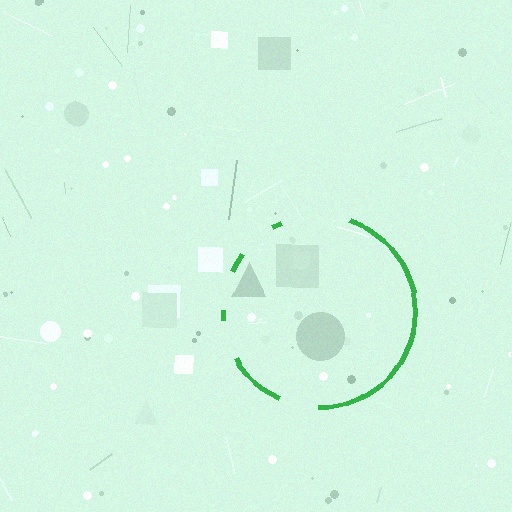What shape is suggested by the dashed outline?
The dashed outline suggests a circle.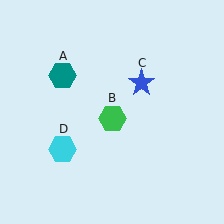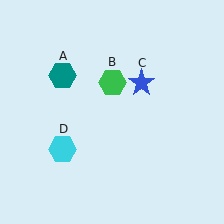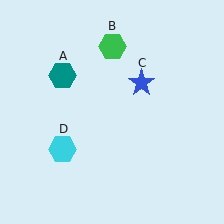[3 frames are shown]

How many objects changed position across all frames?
1 object changed position: green hexagon (object B).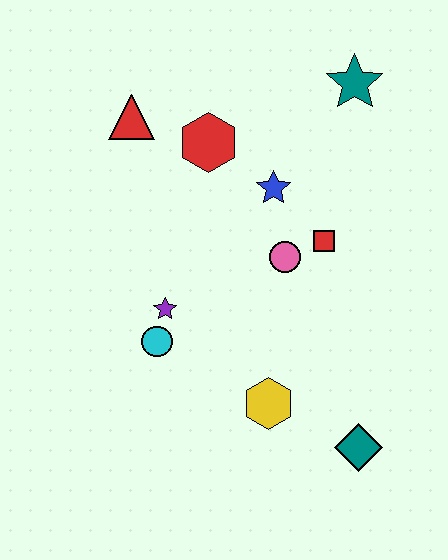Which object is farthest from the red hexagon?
The teal diamond is farthest from the red hexagon.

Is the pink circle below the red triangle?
Yes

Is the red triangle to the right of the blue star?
No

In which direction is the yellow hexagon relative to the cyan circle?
The yellow hexagon is to the right of the cyan circle.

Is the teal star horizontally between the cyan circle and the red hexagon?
No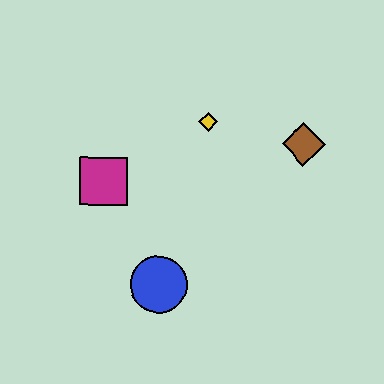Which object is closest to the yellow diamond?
The brown diamond is closest to the yellow diamond.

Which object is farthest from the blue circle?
The brown diamond is farthest from the blue circle.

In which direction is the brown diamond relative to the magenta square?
The brown diamond is to the right of the magenta square.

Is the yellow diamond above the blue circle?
Yes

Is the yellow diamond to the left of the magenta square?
No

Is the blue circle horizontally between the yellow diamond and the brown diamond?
No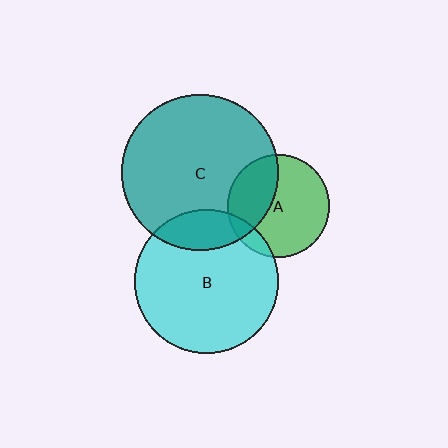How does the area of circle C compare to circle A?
Approximately 2.3 times.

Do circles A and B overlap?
Yes.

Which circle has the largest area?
Circle C (teal).